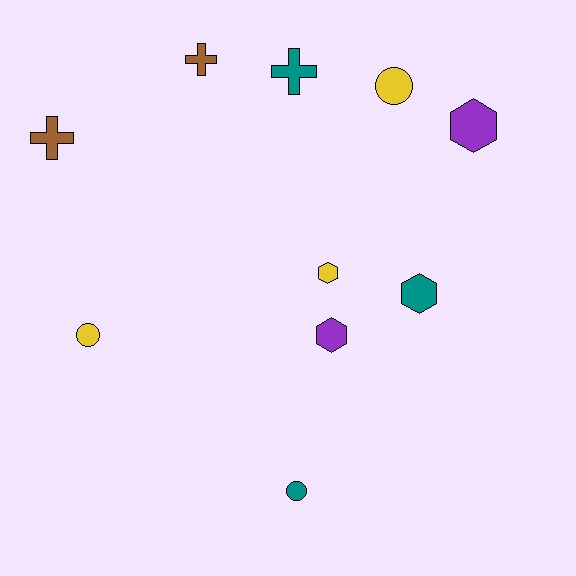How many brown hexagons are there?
There are no brown hexagons.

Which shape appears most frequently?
Hexagon, with 4 objects.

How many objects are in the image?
There are 10 objects.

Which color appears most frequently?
Teal, with 3 objects.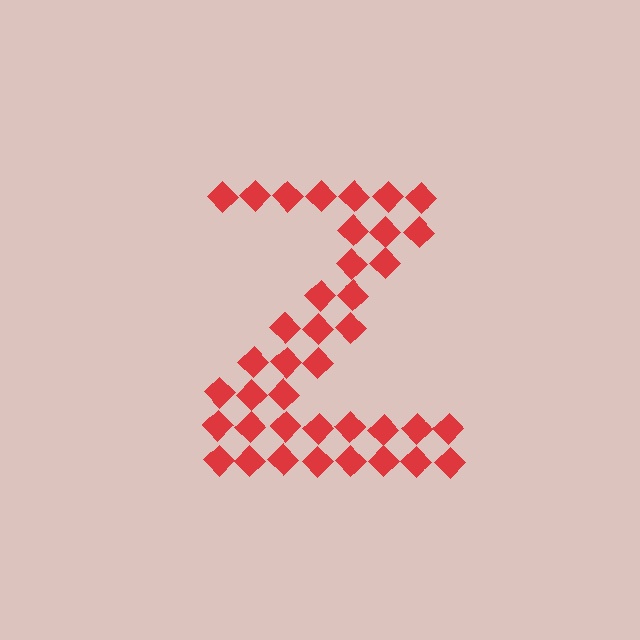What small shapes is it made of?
It is made of small diamonds.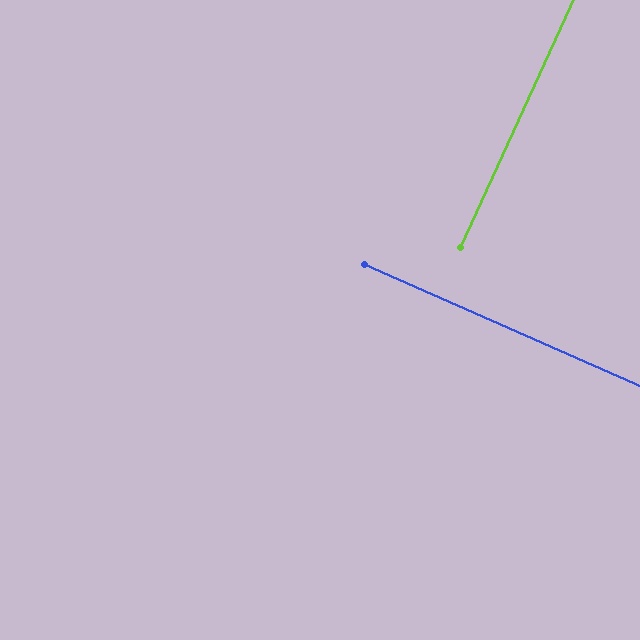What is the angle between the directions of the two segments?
Approximately 89 degrees.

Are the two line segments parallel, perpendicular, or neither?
Perpendicular — they meet at approximately 89°.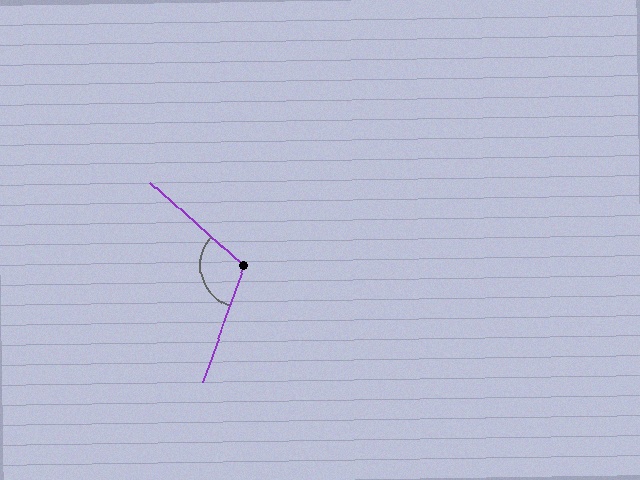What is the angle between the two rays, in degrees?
Approximately 112 degrees.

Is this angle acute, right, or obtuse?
It is obtuse.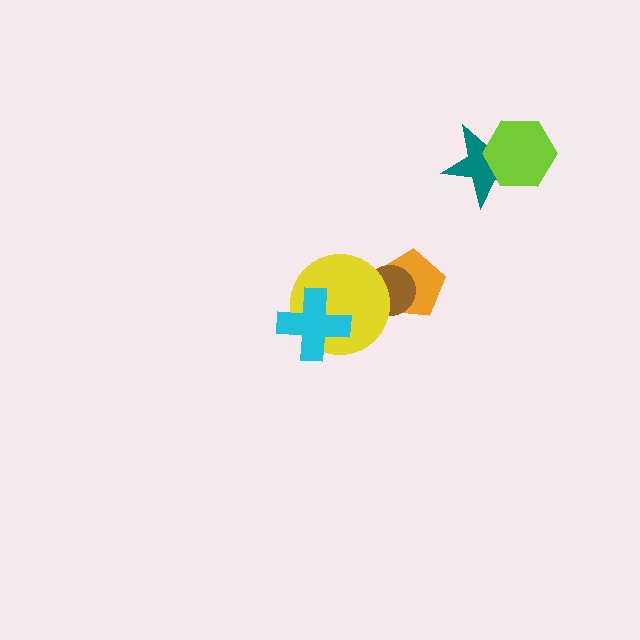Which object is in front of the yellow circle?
The cyan cross is in front of the yellow circle.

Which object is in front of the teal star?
The lime hexagon is in front of the teal star.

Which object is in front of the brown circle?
The yellow circle is in front of the brown circle.